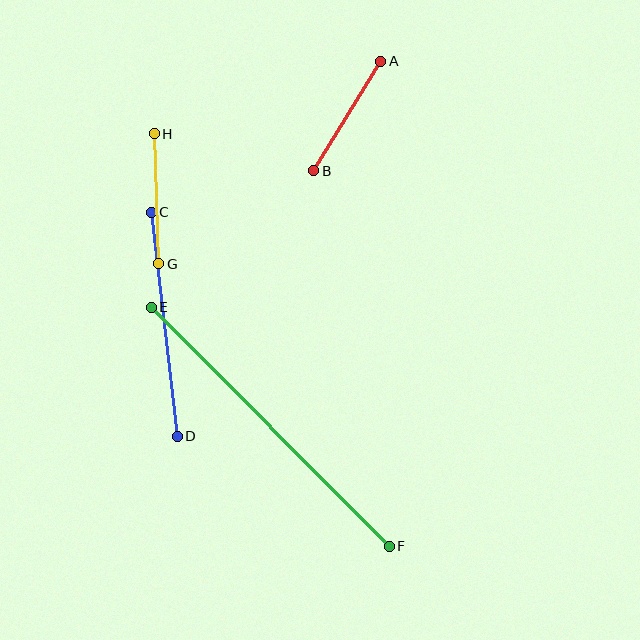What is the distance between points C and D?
The distance is approximately 226 pixels.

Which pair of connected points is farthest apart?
Points E and F are farthest apart.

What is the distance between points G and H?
The distance is approximately 130 pixels.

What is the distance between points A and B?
The distance is approximately 128 pixels.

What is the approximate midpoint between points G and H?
The midpoint is at approximately (156, 199) pixels.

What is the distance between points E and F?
The distance is approximately 337 pixels.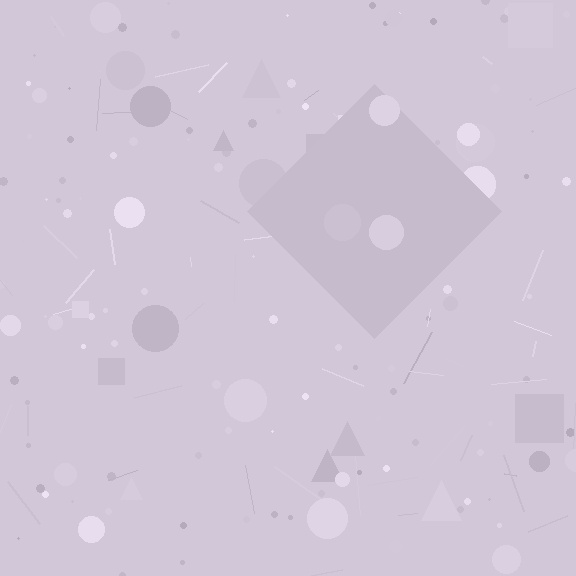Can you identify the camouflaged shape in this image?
The camouflaged shape is a diamond.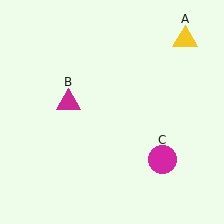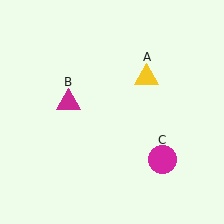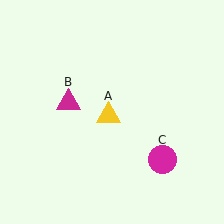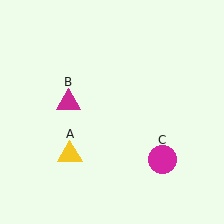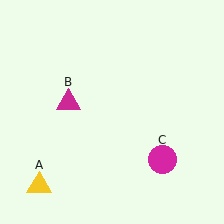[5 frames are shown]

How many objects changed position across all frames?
1 object changed position: yellow triangle (object A).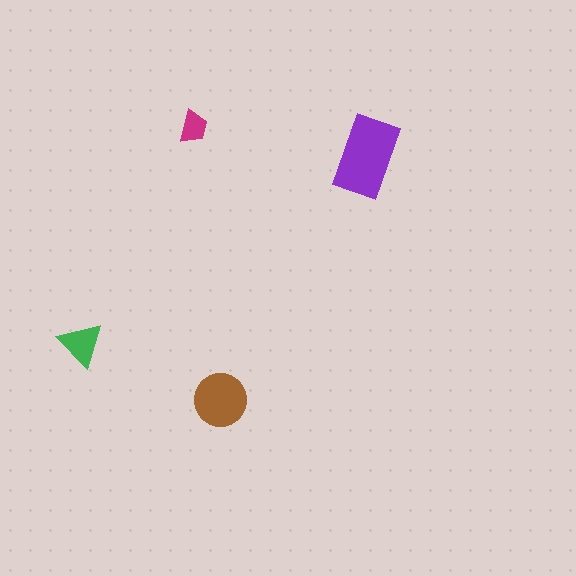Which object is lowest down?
The brown circle is bottommost.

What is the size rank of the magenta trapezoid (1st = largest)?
4th.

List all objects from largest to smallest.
The purple rectangle, the brown circle, the green triangle, the magenta trapezoid.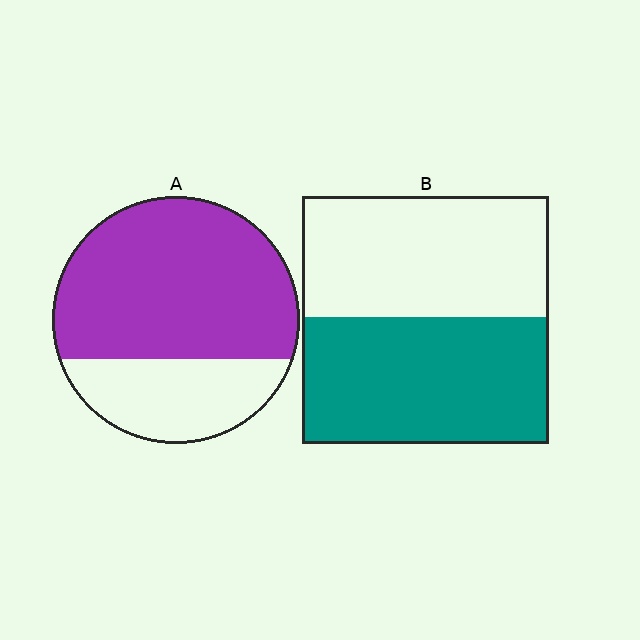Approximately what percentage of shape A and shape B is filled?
A is approximately 70% and B is approximately 50%.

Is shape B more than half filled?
Roughly half.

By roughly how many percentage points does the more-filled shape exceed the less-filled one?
By roughly 20 percentage points (A over B).